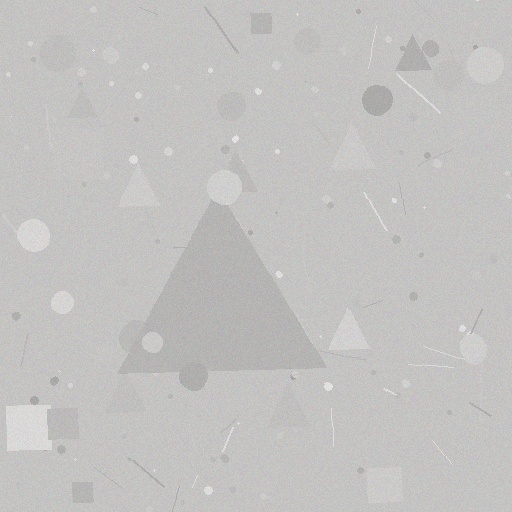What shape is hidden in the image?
A triangle is hidden in the image.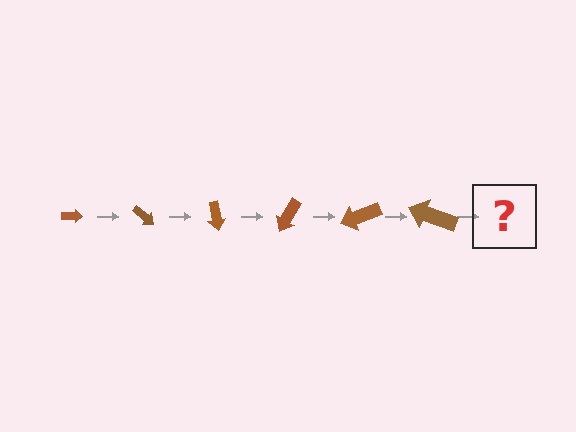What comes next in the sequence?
The next element should be an arrow, larger than the previous one and rotated 240 degrees from the start.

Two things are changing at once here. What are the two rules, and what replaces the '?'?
The two rules are that the arrow grows larger each step and it rotates 40 degrees each step. The '?' should be an arrow, larger than the previous one and rotated 240 degrees from the start.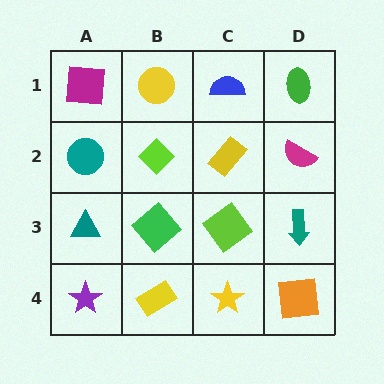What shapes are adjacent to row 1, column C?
A yellow rectangle (row 2, column C), a yellow circle (row 1, column B), a green ellipse (row 1, column D).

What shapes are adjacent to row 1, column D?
A magenta semicircle (row 2, column D), a blue semicircle (row 1, column C).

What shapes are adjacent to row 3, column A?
A teal circle (row 2, column A), a purple star (row 4, column A), a green diamond (row 3, column B).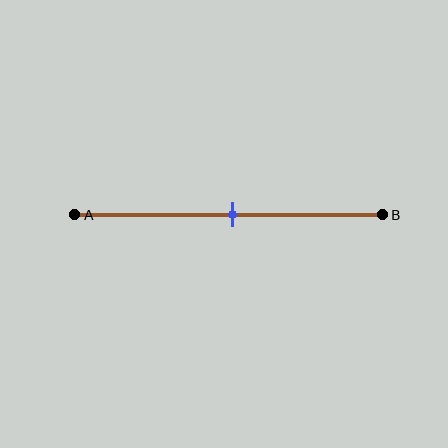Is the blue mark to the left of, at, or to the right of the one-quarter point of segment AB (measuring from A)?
The blue mark is to the right of the one-quarter point of segment AB.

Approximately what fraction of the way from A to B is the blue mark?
The blue mark is approximately 50% of the way from A to B.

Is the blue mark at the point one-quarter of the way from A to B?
No, the mark is at about 50% from A, not at the 25% one-quarter point.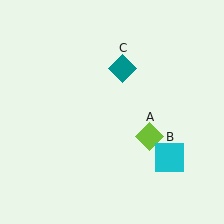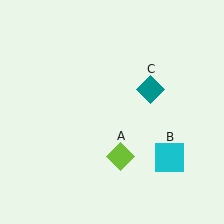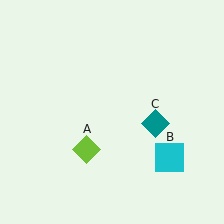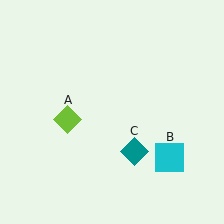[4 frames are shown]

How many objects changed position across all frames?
2 objects changed position: lime diamond (object A), teal diamond (object C).